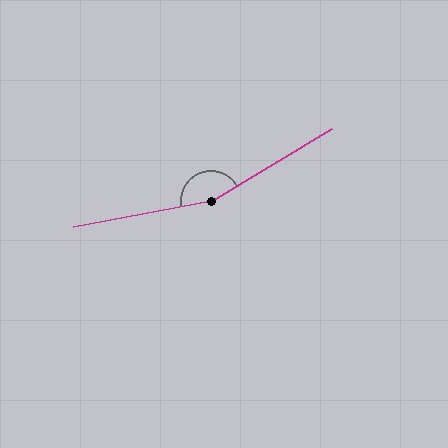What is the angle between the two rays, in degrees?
Approximately 160 degrees.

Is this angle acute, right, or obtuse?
It is obtuse.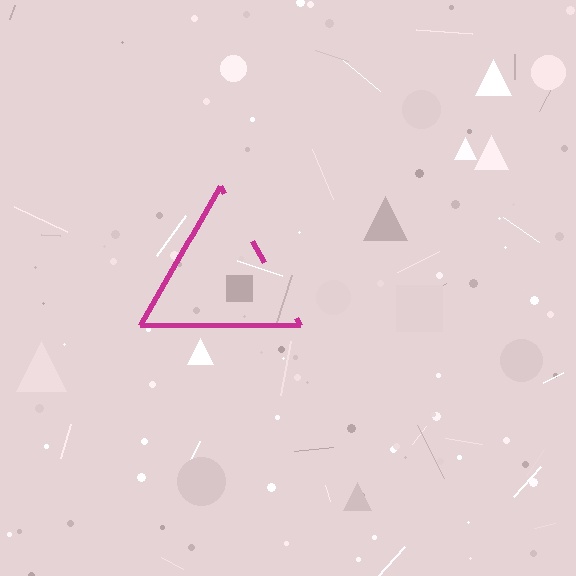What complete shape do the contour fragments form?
The contour fragments form a triangle.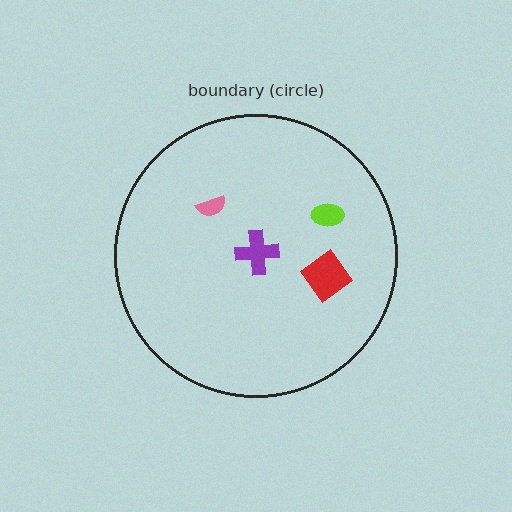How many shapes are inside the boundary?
4 inside, 0 outside.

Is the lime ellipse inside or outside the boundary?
Inside.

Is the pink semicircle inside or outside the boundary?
Inside.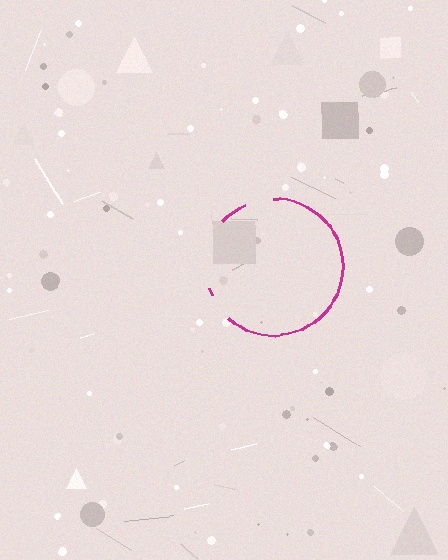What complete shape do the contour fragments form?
The contour fragments form a circle.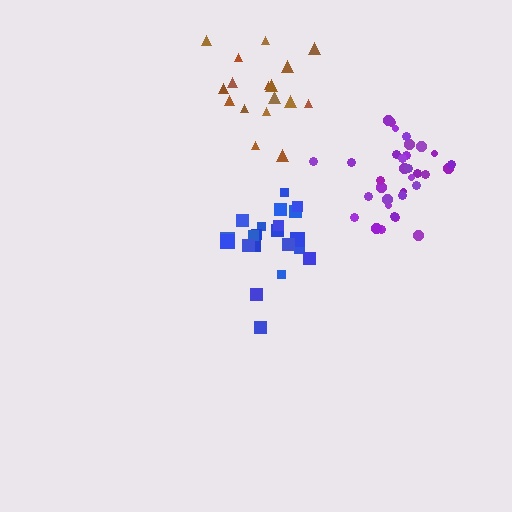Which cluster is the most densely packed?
Purple.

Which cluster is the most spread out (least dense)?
Brown.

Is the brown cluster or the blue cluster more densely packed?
Blue.